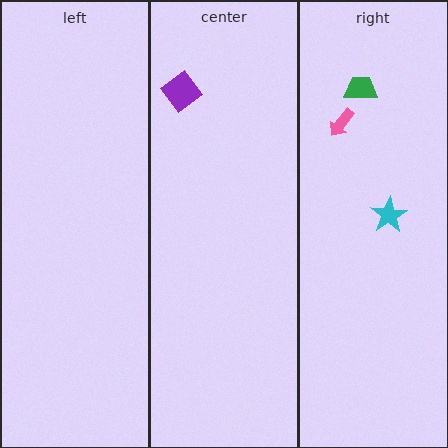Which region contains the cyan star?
The right region.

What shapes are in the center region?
The purple diamond.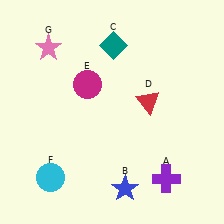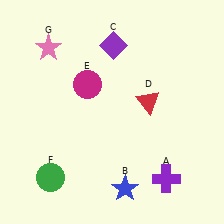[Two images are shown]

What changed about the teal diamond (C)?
In Image 1, C is teal. In Image 2, it changed to purple.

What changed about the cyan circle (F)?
In Image 1, F is cyan. In Image 2, it changed to green.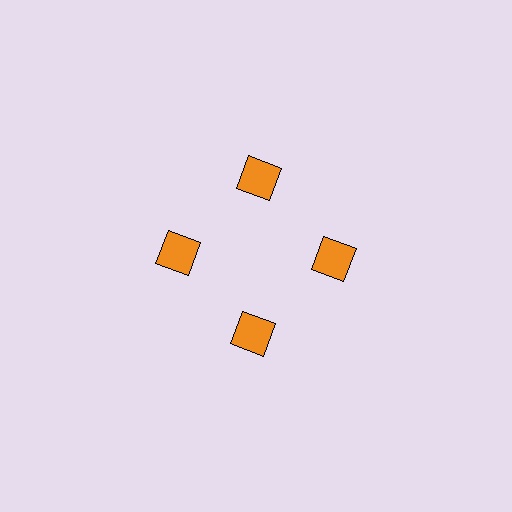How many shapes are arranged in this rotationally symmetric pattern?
There are 4 shapes, arranged in 4 groups of 1.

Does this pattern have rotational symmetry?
Yes, this pattern has 4-fold rotational symmetry. It looks the same after rotating 90 degrees around the center.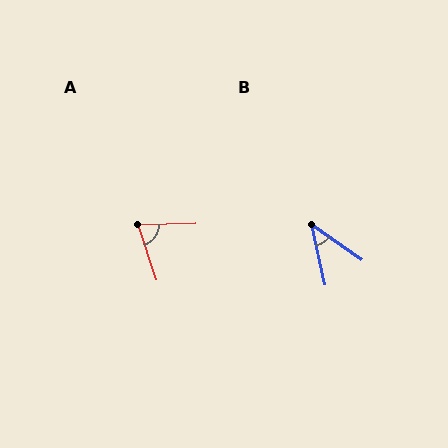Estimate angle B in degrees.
Approximately 42 degrees.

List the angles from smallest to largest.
B (42°), A (73°).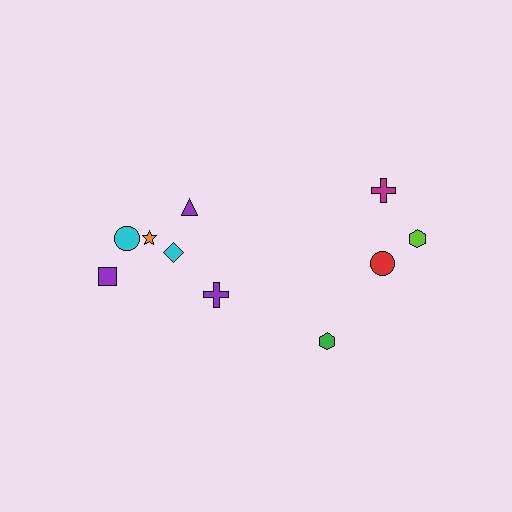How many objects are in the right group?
There are 4 objects.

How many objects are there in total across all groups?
There are 10 objects.